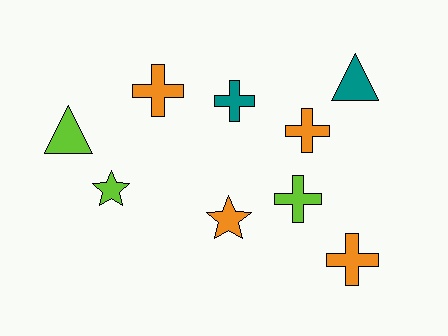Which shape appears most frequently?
Cross, with 5 objects.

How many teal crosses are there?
There is 1 teal cross.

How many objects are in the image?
There are 9 objects.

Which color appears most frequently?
Orange, with 4 objects.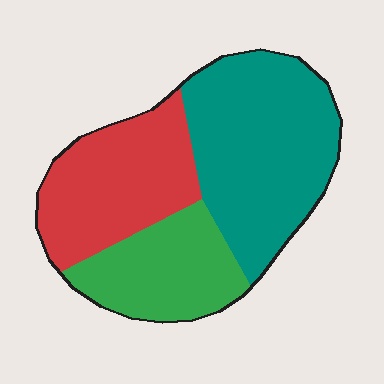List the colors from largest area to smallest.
From largest to smallest: teal, red, green.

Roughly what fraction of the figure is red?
Red covers roughly 30% of the figure.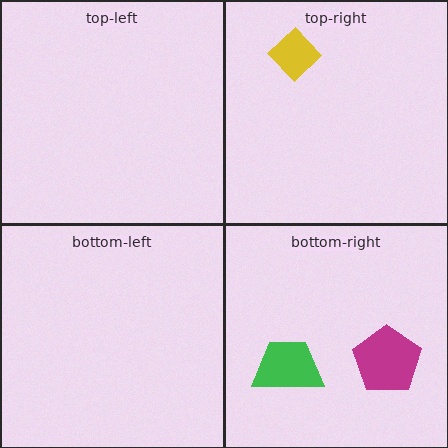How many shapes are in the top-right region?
1.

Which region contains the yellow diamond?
The top-right region.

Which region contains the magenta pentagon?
The bottom-right region.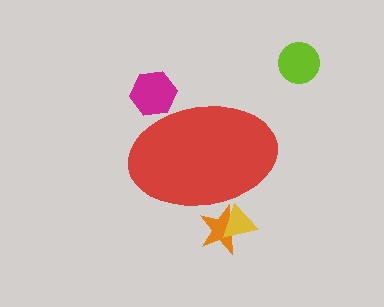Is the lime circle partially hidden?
No, the lime circle is fully visible.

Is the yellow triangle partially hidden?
Yes, the yellow triangle is partially hidden behind the red ellipse.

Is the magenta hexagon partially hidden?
Yes, the magenta hexagon is partially hidden behind the red ellipse.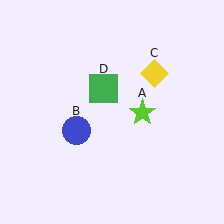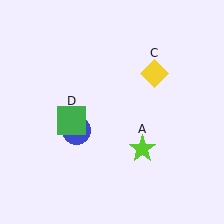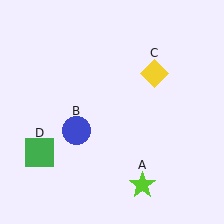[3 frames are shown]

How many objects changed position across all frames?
2 objects changed position: lime star (object A), green square (object D).